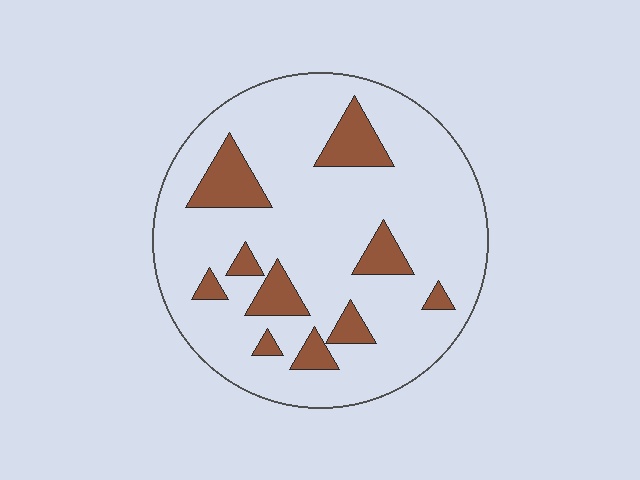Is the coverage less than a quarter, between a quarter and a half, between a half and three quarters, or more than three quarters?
Less than a quarter.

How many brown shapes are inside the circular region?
10.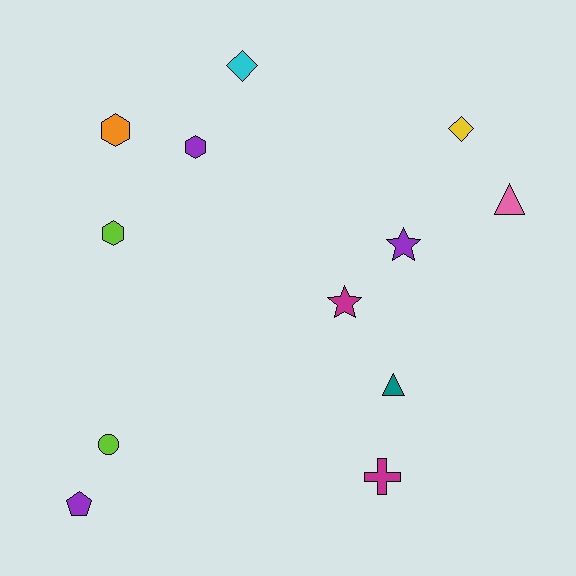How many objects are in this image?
There are 12 objects.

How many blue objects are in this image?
There are no blue objects.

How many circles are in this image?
There is 1 circle.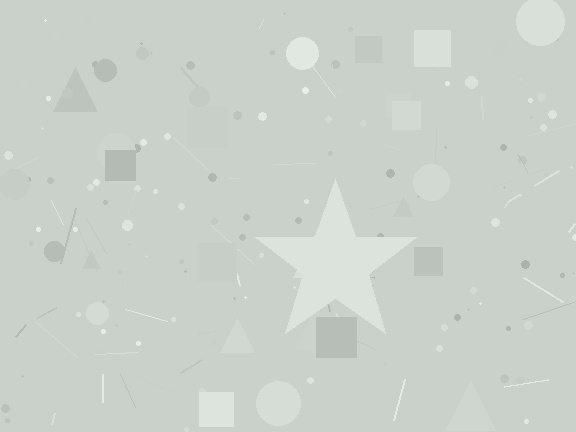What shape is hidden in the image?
A star is hidden in the image.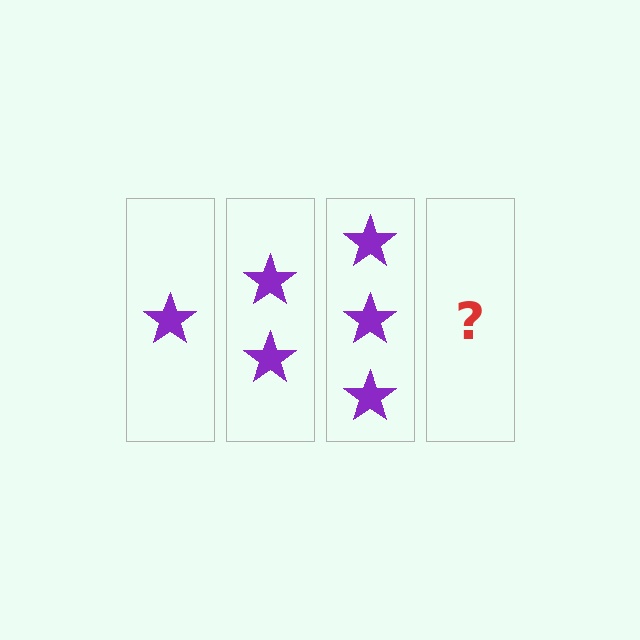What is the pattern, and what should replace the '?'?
The pattern is that each step adds one more star. The '?' should be 4 stars.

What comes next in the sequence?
The next element should be 4 stars.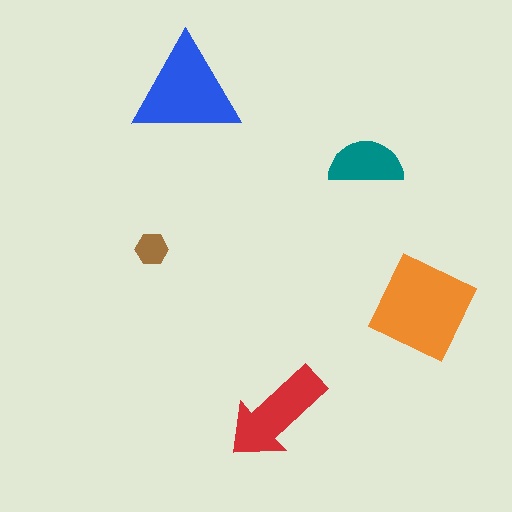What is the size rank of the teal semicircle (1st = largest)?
4th.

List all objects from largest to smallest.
The orange square, the blue triangle, the red arrow, the teal semicircle, the brown hexagon.